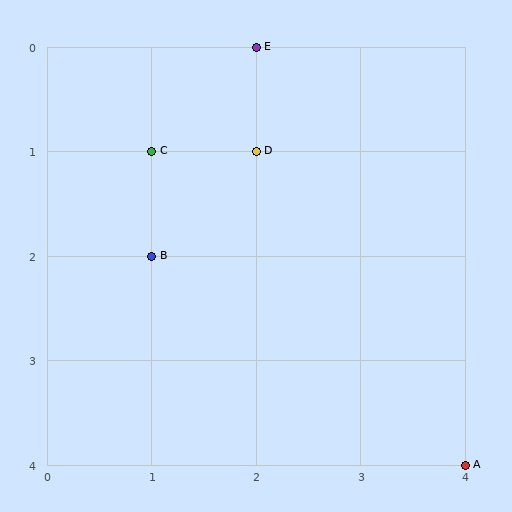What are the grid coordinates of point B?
Point B is at grid coordinates (1, 2).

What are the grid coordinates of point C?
Point C is at grid coordinates (1, 1).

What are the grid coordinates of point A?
Point A is at grid coordinates (4, 4).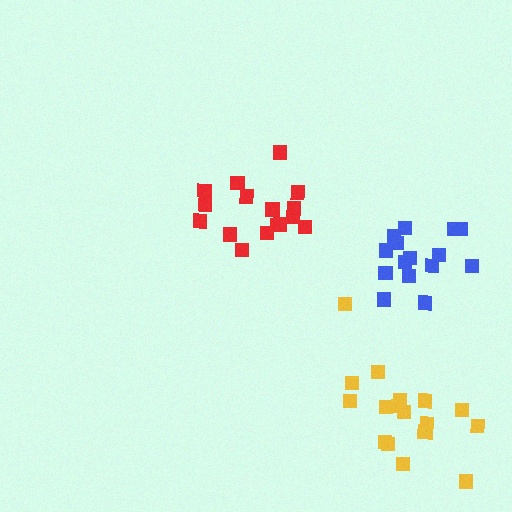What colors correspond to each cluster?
The clusters are colored: blue, yellow, red.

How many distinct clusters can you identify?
There are 3 distinct clusters.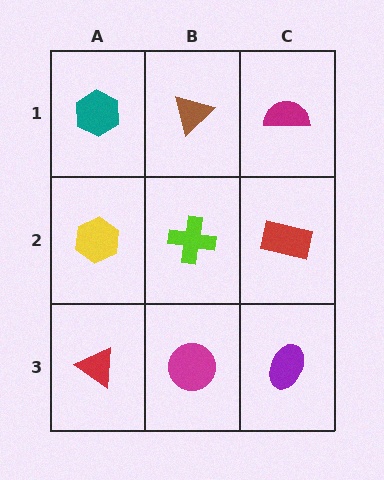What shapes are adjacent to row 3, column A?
A yellow hexagon (row 2, column A), a magenta circle (row 3, column B).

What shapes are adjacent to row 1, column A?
A yellow hexagon (row 2, column A), a brown triangle (row 1, column B).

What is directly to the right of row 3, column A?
A magenta circle.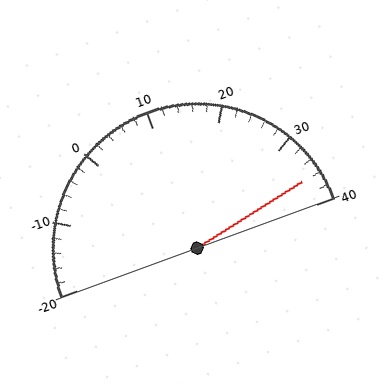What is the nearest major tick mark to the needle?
The nearest major tick mark is 40.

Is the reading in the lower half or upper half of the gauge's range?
The reading is in the upper half of the range (-20 to 40).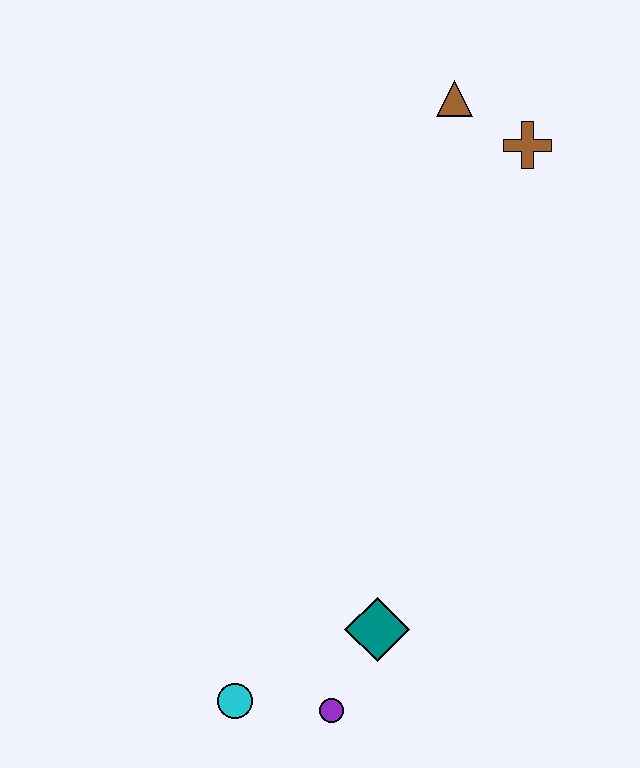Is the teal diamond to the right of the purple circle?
Yes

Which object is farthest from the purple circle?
The brown triangle is farthest from the purple circle.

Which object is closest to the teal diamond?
The purple circle is closest to the teal diamond.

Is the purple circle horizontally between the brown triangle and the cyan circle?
Yes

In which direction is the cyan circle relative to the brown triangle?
The cyan circle is below the brown triangle.